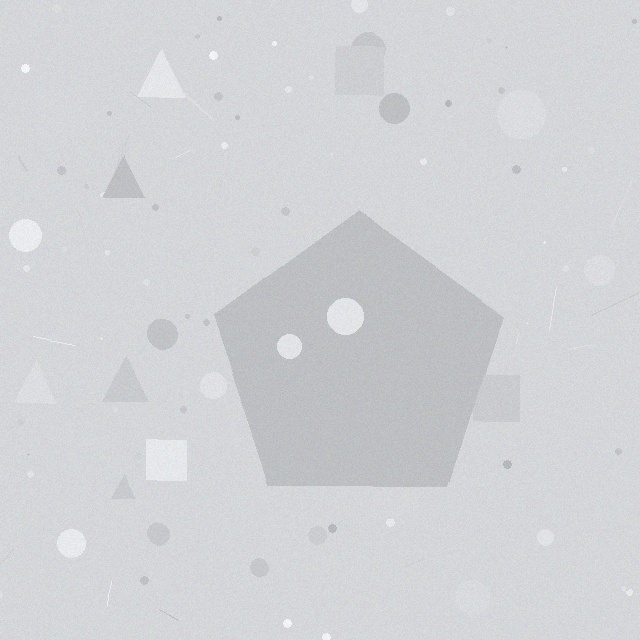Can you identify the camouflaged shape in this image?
The camouflaged shape is a pentagon.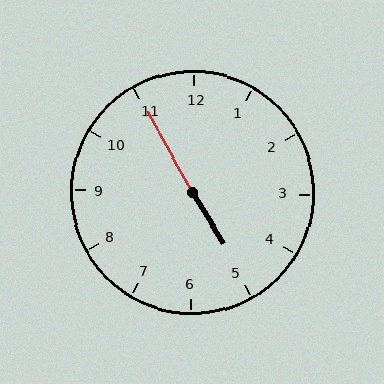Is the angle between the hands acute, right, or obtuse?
It is obtuse.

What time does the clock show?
4:55.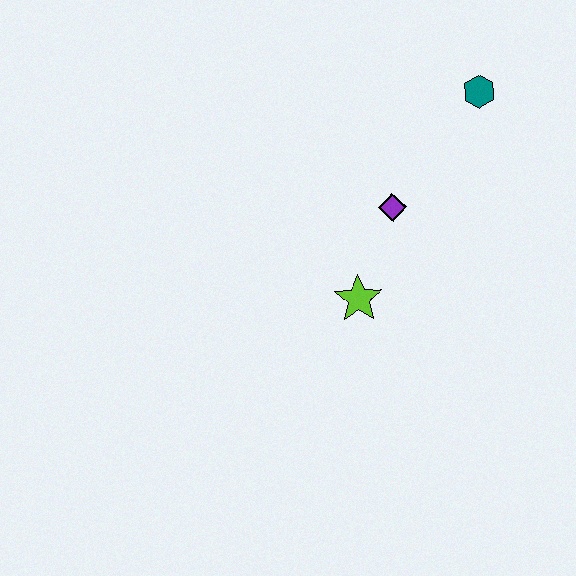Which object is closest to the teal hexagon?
The purple diamond is closest to the teal hexagon.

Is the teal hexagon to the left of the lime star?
No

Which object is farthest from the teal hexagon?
The lime star is farthest from the teal hexagon.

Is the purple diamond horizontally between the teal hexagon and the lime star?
Yes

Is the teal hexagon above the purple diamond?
Yes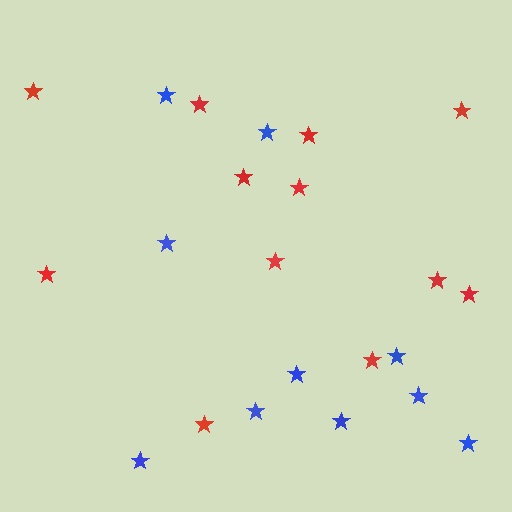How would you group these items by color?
There are 2 groups: one group of red stars (12) and one group of blue stars (10).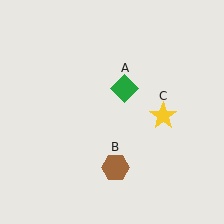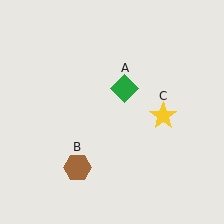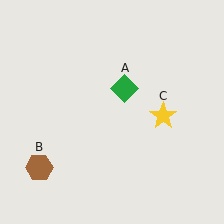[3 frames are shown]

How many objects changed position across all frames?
1 object changed position: brown hexagon (object B).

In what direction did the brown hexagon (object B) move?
The brown hexagon (object B) moved left.